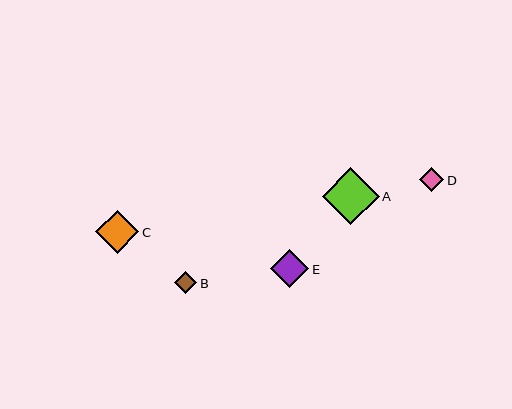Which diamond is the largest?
Diamond A is the largest with a size of approximately 57 pixels.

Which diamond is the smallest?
Diamond B is the smallest with a size of approximately 22 pixels.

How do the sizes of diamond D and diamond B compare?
Diamond D and diamond B are approximately the same size.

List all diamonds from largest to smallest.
From largest to smallest: A, C, E, D, B.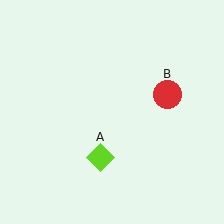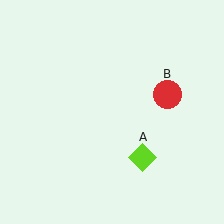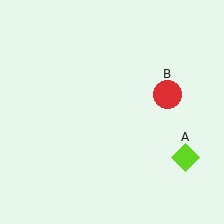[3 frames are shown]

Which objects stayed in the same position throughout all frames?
Red circle (object B) remained stationary.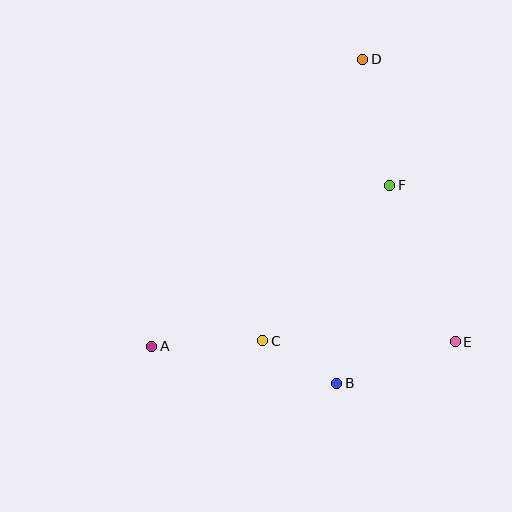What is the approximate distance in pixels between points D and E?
The distance between D and E is approximately 297 pixels.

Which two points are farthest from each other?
Points A and D are farthest from each other.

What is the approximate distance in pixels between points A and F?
The distance between A and F is approximately 287 pixels.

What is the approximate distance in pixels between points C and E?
The distance between C and E is approximately 192 pixels.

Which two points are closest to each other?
Points B and C are closest to each other.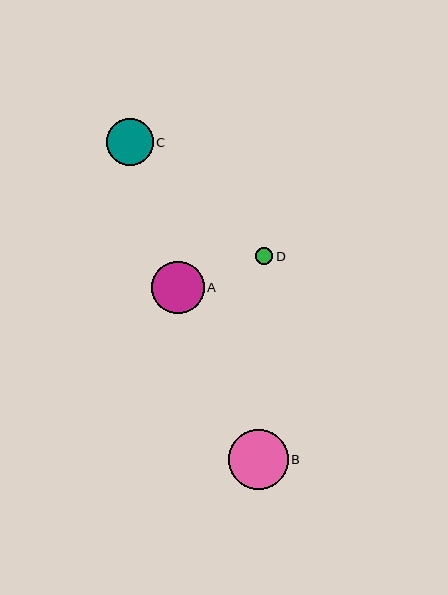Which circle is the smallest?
Circle D is the smallest with a size of approximately 17 pixels.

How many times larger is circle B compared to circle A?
Circle B is approximately 1.1 times the size of circle A.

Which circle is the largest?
Circle B is the largest with a size of approximately 59 pixels.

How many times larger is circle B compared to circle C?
Circle B is approximately 1.3 times the size of circle C.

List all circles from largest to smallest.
From largest to smallest: B, A, C, D.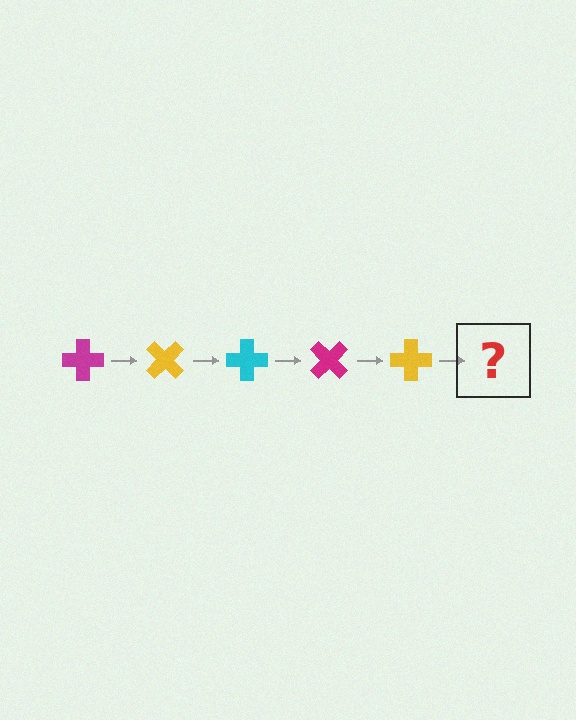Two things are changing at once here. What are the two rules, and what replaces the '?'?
The two rules are that it rotates 45 degrees each step and the color cycles through magenta, yellow, and cyan. The '?' should be a cyan cross, rotated 225 degrees from the start.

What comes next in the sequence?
The next element should be a cyan cross, rotated 225 degrees from the start.